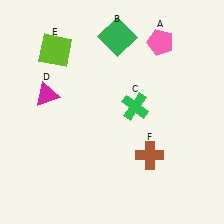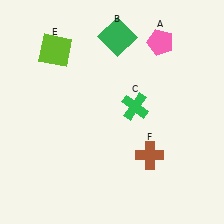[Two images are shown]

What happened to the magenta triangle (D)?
The magenta triangle (D) was removed in Image 2. It was in the top-left area of Image 1.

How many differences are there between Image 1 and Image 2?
There is 1 difference between the two images.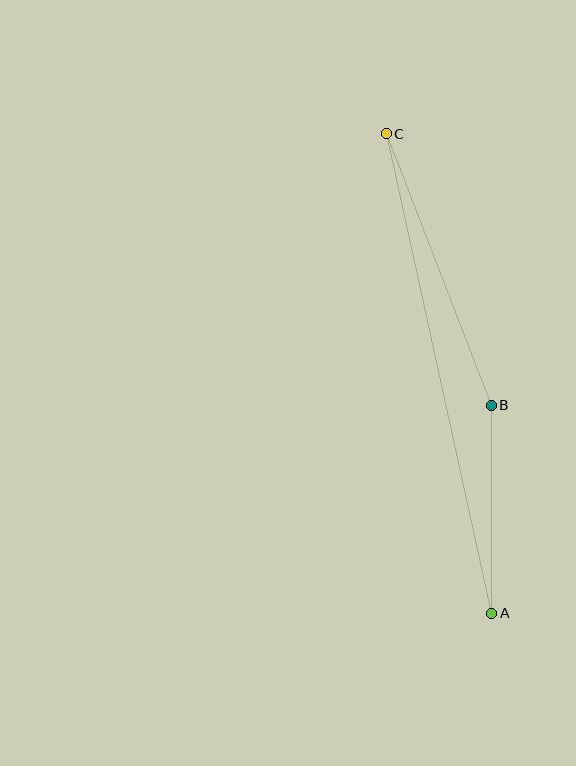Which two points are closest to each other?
Points A and B are closest to each other.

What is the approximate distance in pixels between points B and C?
The distance between B and C is approximately 291 pixels.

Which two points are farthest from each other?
Points A and C are farthest from each other.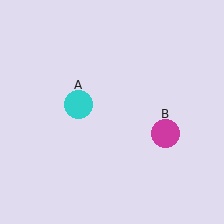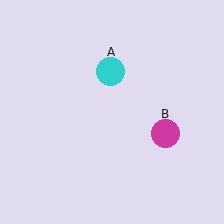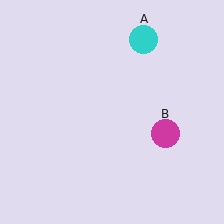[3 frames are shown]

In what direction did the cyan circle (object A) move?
The cyan circle (object A) moved up and to the right.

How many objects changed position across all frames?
1 object changed position: cyan circle (object A).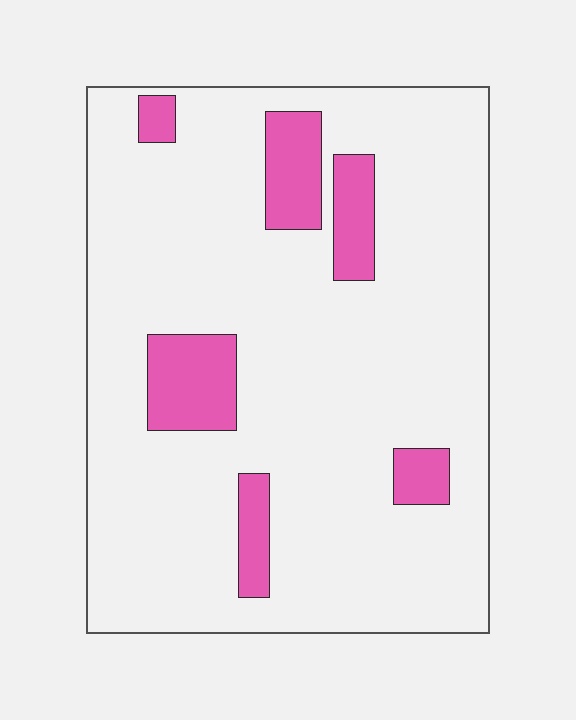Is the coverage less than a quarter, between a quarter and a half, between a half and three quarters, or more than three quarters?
Less than a quarter.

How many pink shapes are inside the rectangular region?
6.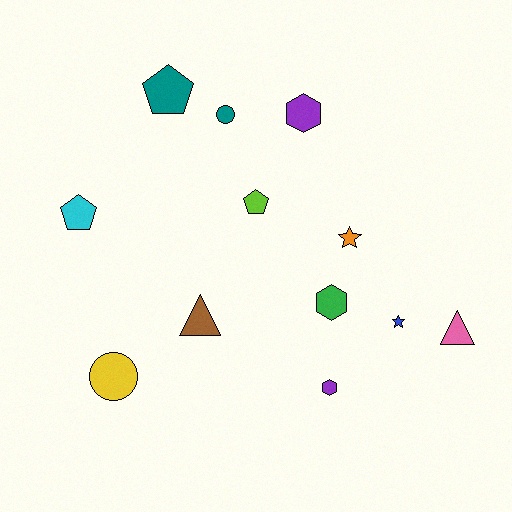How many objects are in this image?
There are 12 objects.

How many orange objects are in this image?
There is 1 orange object.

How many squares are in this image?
There are no squares.